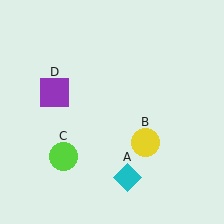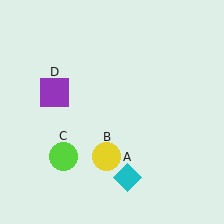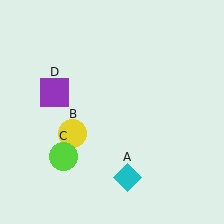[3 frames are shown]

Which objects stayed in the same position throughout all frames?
Cyan diamond (object A) and lime circle (object C) and purple square (object D) remained stationary.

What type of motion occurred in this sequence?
The yellow circle (object B) rotated clockwise around the center of the scene.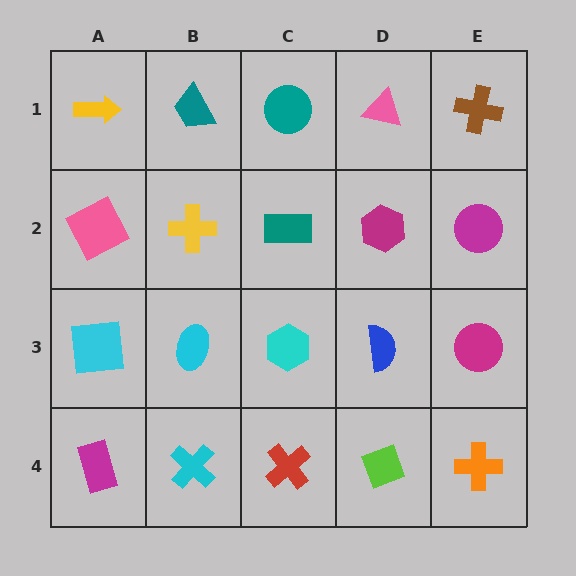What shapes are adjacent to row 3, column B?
A yellow cross (row 2, column B), a cyan cross (row 4, column B), a cyan square (row 3, column A), a cyan hexagon (row 3, column C).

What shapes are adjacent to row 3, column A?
A pink square (row 2, column A), a magenta rectangle (row 4, column A), a cyan ellipse (row 3, column B).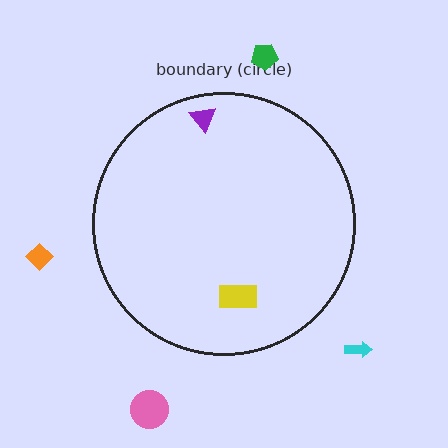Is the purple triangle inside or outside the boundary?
Inside.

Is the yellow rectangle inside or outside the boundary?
Inside.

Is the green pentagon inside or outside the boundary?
Outside.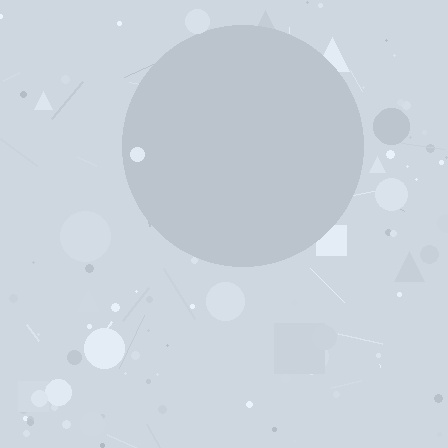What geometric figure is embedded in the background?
A circle is embedded in the background.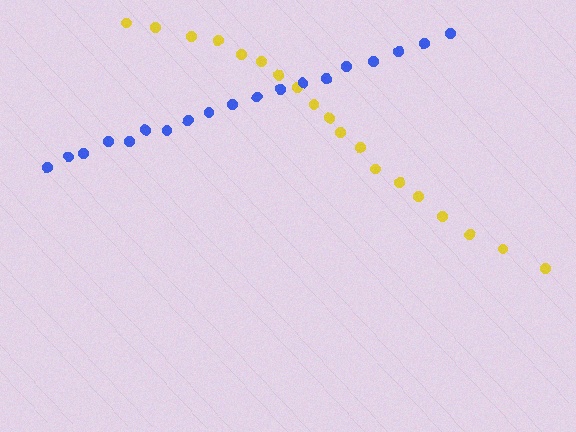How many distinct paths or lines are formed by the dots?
There are 2 distinct paths.